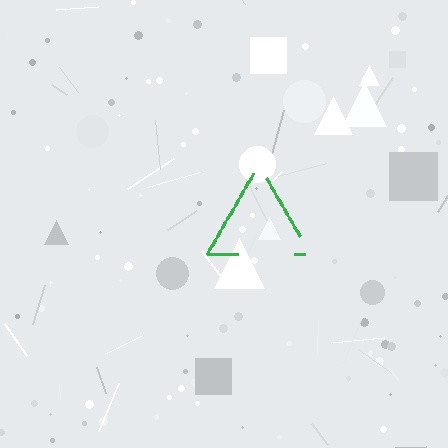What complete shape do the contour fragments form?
The contour fragments form a triangle.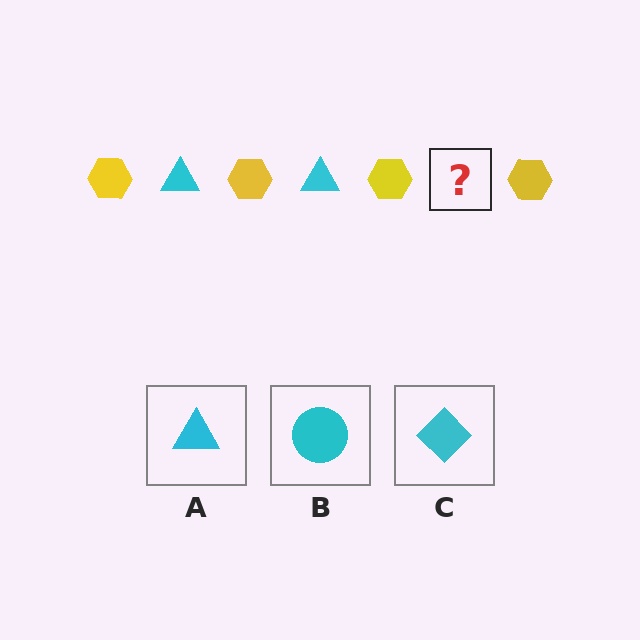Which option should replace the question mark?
Option A.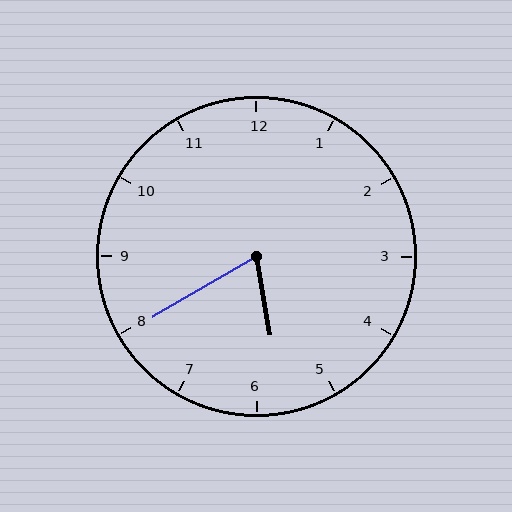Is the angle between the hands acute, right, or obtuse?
It is acute.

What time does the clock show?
5:40.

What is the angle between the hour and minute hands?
Approximately 70 degrees.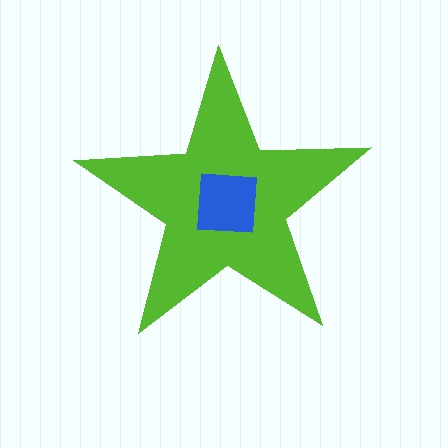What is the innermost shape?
The blue square.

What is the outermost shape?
The lime star.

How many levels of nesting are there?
2.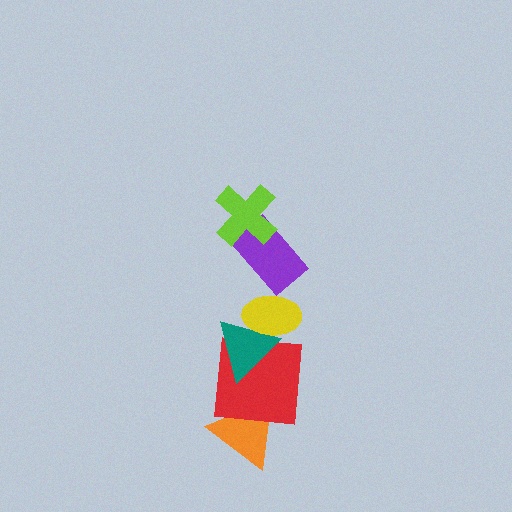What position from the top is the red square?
The red square is 5th from the top.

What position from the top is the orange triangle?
The orange triangle is 6th from the top.